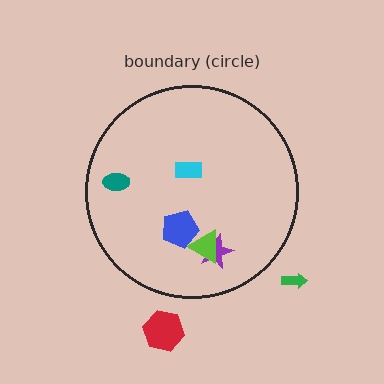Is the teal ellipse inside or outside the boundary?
Inside.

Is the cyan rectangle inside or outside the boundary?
Inside.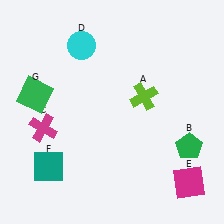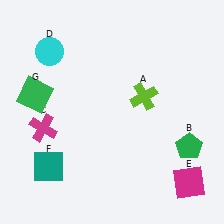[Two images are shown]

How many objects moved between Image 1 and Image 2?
1 object moved between the two images.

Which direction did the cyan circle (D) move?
The cyan circle (D) moved left.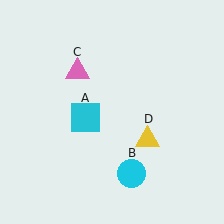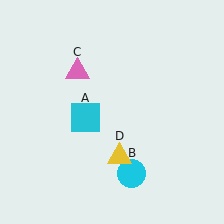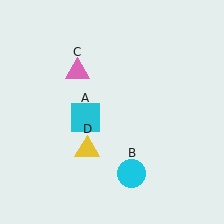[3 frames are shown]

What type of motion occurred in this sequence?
The yellow triangle (object D) rotated clockwise around the center of the scene.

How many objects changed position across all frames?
1 object changed position: yellow triangle (object D).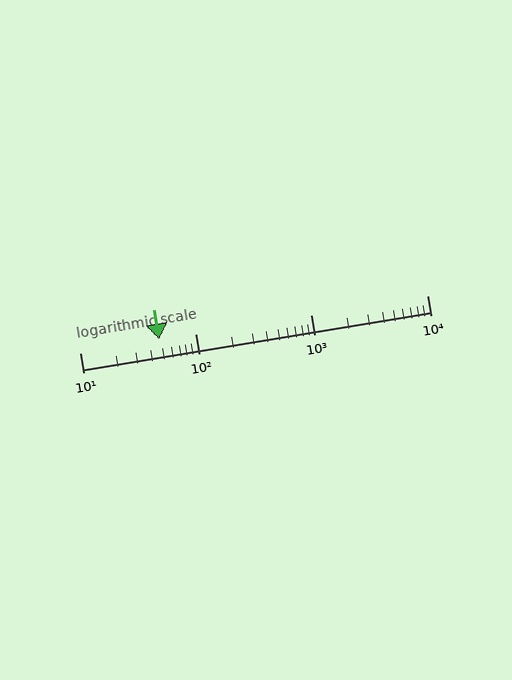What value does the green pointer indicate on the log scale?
The pointer indicates approximately 49.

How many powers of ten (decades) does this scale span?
The scale spans 3 decades, from 10 to 10000.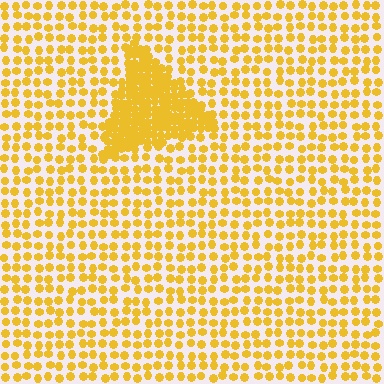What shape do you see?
I see a triangle.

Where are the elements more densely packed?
The elements are more densely packed inside the triangle boundary.